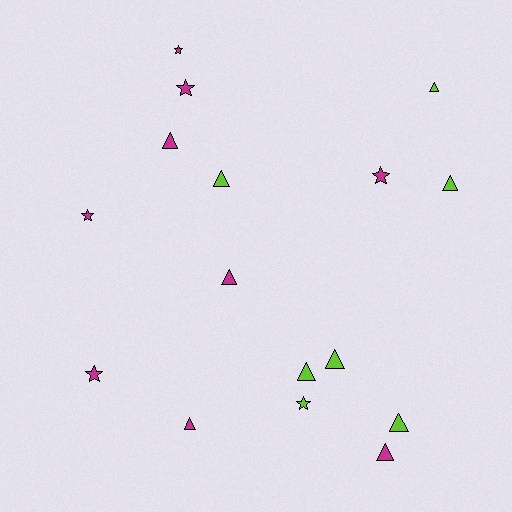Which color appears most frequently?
Magenta, with 9 objects.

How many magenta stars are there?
There are 5 magenta stars.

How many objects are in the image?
There are 16 objects.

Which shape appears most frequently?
Triangle, with 10 objects.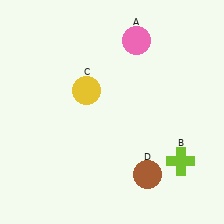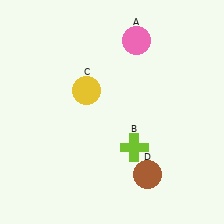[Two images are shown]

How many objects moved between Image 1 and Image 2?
1 object moved between the two images.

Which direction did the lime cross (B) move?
The lime cross (B) moved left.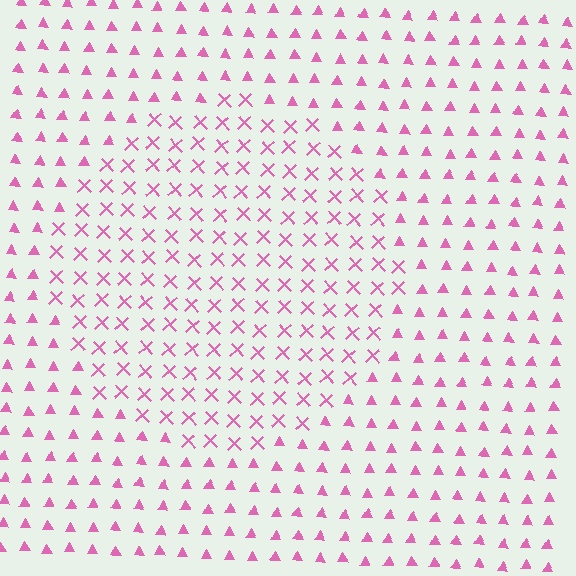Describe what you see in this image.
The image is filled with small pink elements arranged in a uniform grid. A circle-shaped region contains X marks, while the surrounding area contains triangles. The boundary is defined purely by the change in element shape.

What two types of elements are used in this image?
The image uses X marks inside the circle region and triangles outside it.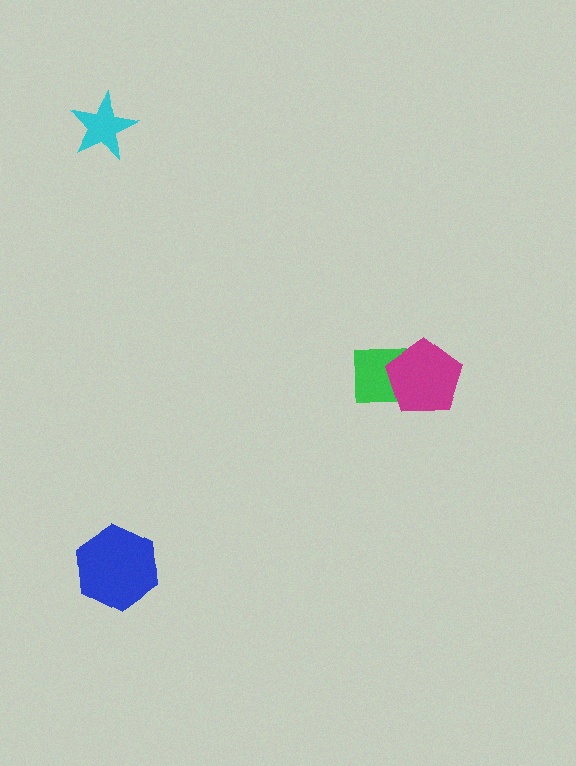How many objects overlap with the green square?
1 object overlaps with the green square.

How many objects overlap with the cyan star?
0 objects overlap with the cyan star.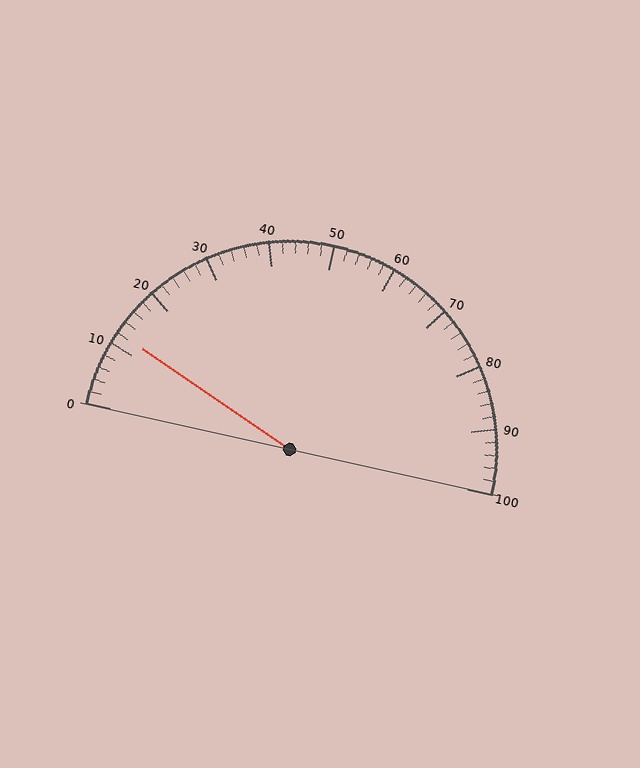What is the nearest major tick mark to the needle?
The nearest major tick mark is 10.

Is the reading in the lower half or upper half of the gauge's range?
The reading is in the lower half of the range (0 to 100).